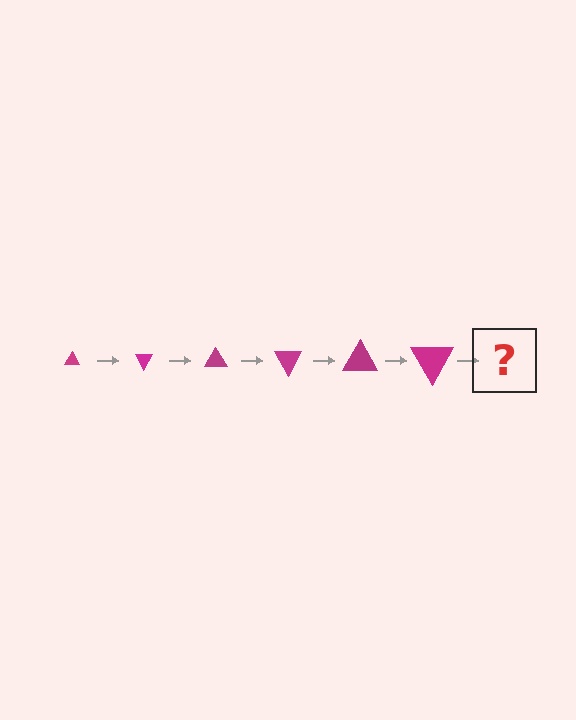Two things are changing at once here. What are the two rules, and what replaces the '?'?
The two rules are that the triangle grows larger each step and it rotates 60 degrees each step. The '?' should be a triangle, larger than the previous one and rotated 360 degrees from the start.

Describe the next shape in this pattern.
It should be a triangle, larger than the previous one and rotated 360 degrees from the start.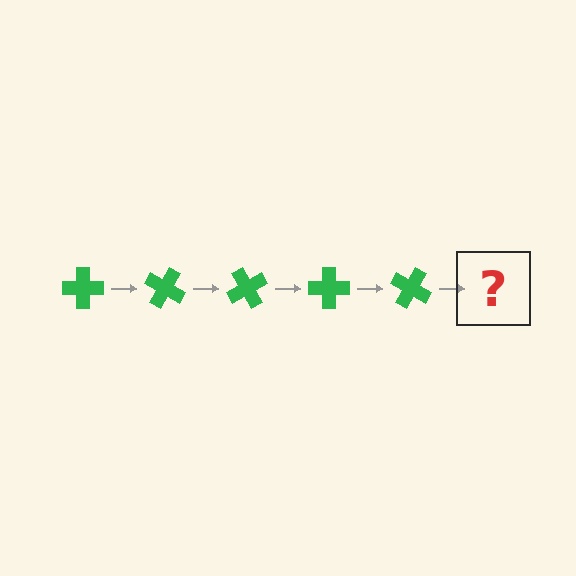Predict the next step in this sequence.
The next step is a green cross rotated 150 degrees.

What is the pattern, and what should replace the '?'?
The pattern is that the cross rotates 30 degrees each step. The '?' should be a green cross rotated 150 degrees.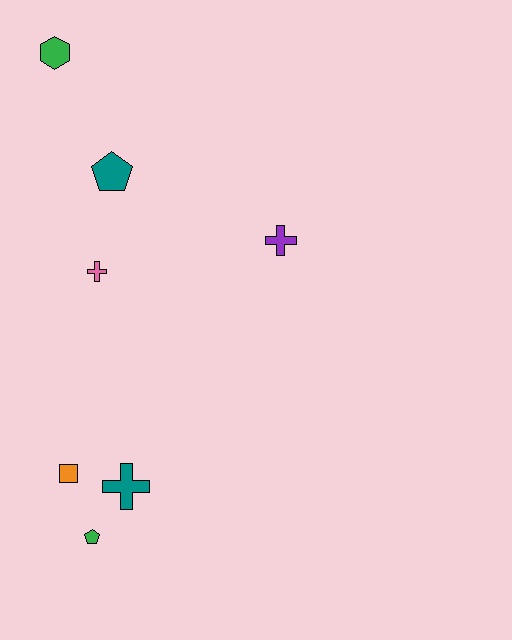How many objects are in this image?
There are 7 objects.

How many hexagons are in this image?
There is 1 hexagon.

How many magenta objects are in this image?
There are no magenta objects.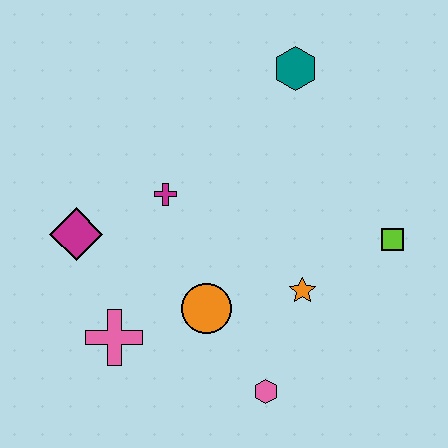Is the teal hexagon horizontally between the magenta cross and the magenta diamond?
No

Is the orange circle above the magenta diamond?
No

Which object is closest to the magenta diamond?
The magenta cross is closest to the magenta diamond.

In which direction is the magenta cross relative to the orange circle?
The magenta cross is above the orange circle.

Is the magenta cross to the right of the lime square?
No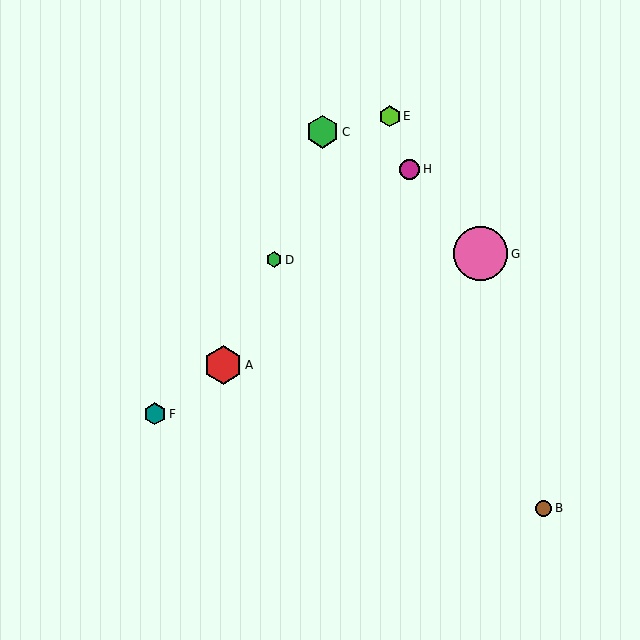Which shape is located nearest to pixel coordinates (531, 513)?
The brown circle (labeled B) at (543, 508) is nearest to that location.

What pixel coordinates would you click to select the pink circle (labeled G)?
Click at (481, 254) to select the pink circle G.